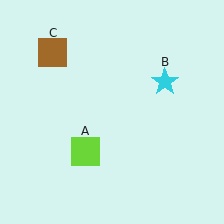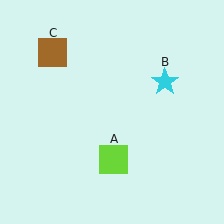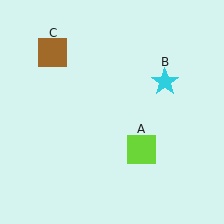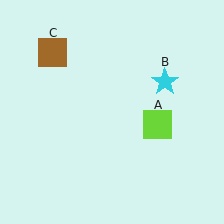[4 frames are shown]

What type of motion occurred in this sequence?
The lime square (object A) rotated counterclockwise around the center of the scene.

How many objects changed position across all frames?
1 object changed position: lime square (object A).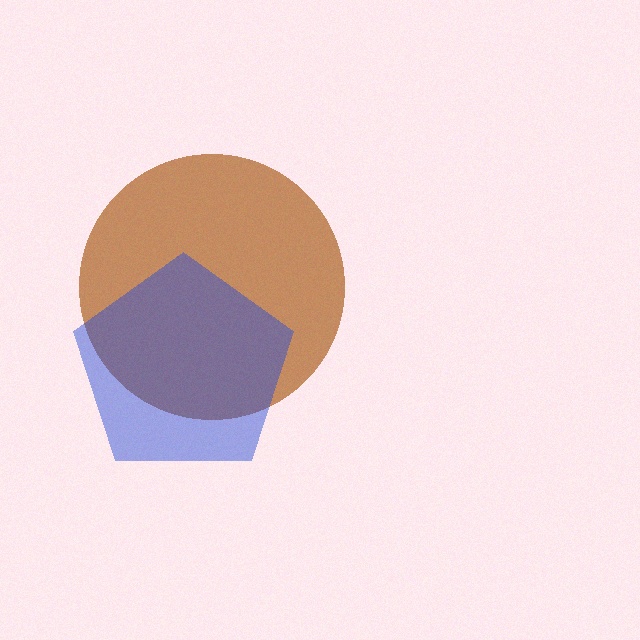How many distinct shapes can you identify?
There are 2 distinct shapes: a brown circle, a blue pentagon.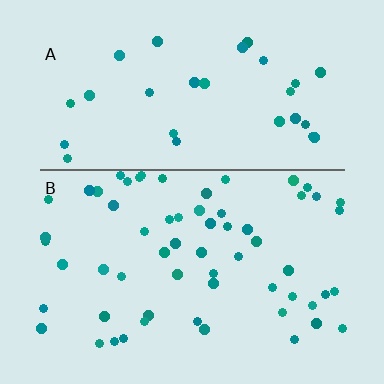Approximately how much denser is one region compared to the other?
Approximately 1.9× — region B over region A.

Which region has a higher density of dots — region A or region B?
B (the bottom).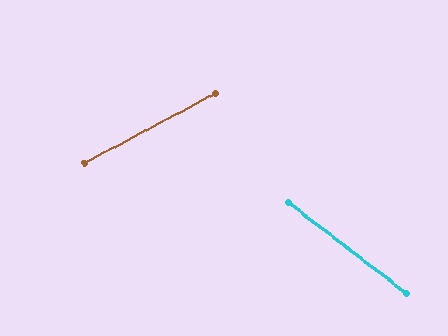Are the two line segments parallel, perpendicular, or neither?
Neither parallel nor perpendicular — they differ by about 66°.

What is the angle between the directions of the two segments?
Approximately 66 degrees.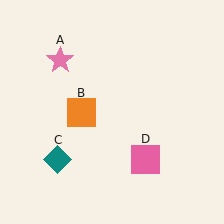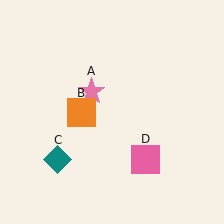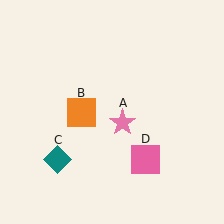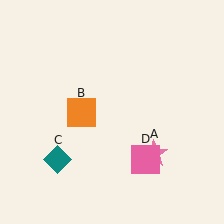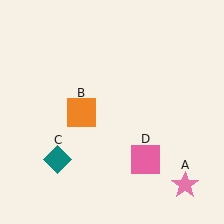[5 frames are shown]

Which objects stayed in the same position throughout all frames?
Orange square (object B) and teal diamond (object C) and pink square (object D) remained stationary.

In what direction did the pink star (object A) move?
The pink star (object A) moved down and to the right.